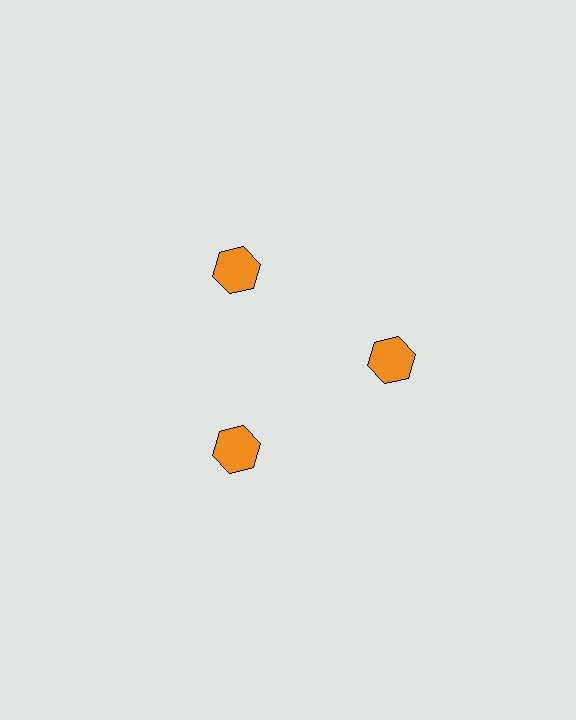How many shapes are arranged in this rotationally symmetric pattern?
There are 3 shapes, arranged in 3 groups of 1.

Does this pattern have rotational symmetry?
Yes, this pattern has 3-fold rotational symmetry. It looks the same after rotating 120 degrees around the center.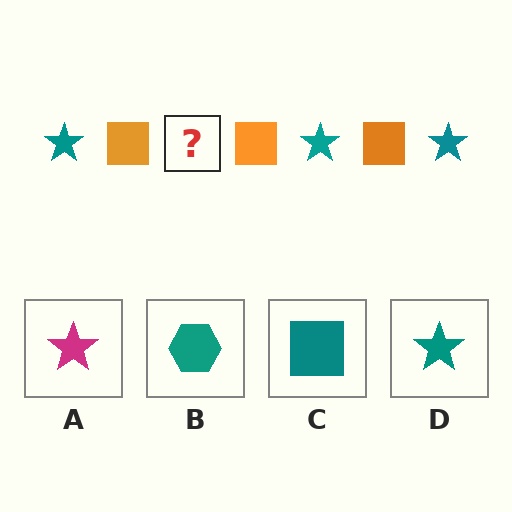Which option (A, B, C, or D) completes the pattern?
D.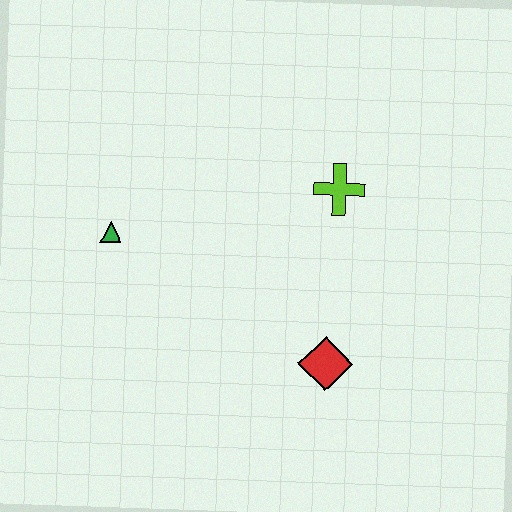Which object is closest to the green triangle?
The lime cross is closest to the green triangle.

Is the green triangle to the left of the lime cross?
Yes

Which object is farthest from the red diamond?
The green triangle is farthest from the red diamond.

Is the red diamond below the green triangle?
Yes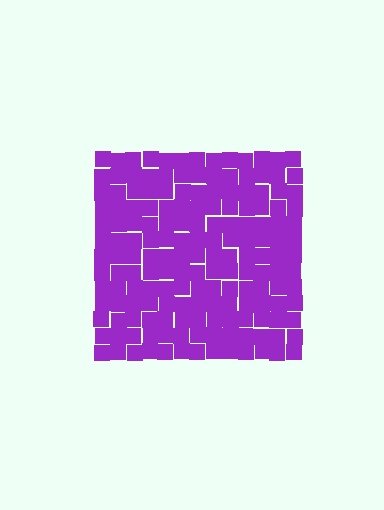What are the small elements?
The small elements are squares.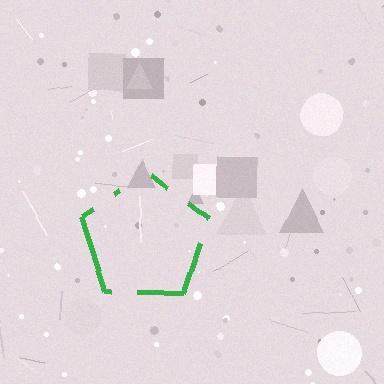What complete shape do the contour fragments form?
The contour fragments form a pentagon.